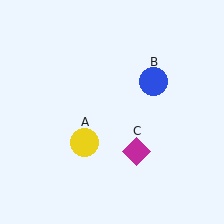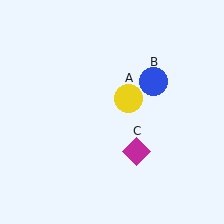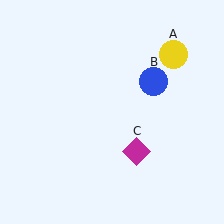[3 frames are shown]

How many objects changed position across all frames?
1 object changed position: yellow circle (object A).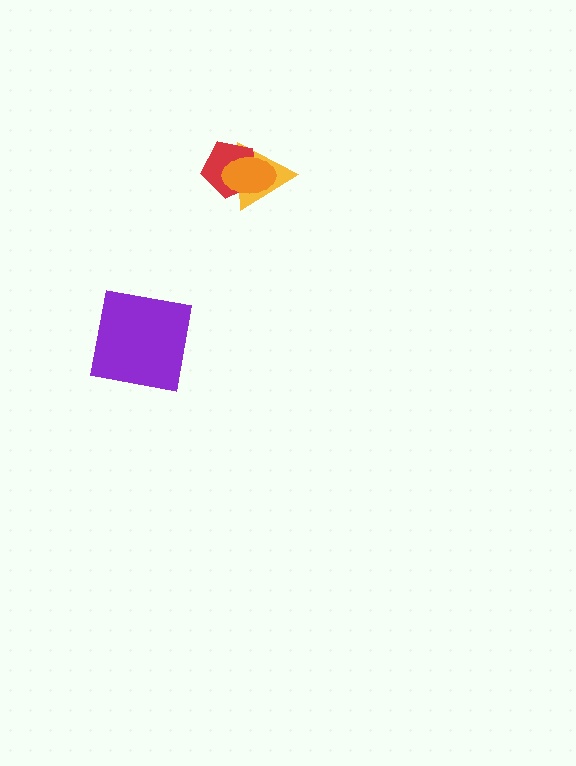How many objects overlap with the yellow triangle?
2 objects overlap with the yellow triangle.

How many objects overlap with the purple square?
0 objects overlap with the purple square.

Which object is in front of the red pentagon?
The orange ellipse is in front of the red pentagon.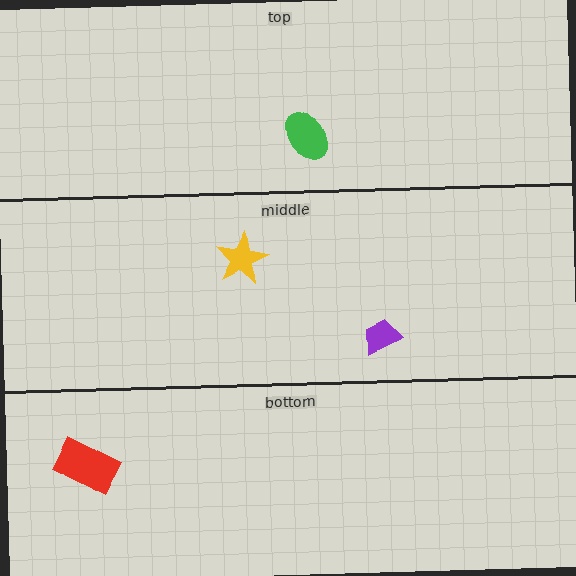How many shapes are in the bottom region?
1.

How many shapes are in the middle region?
2.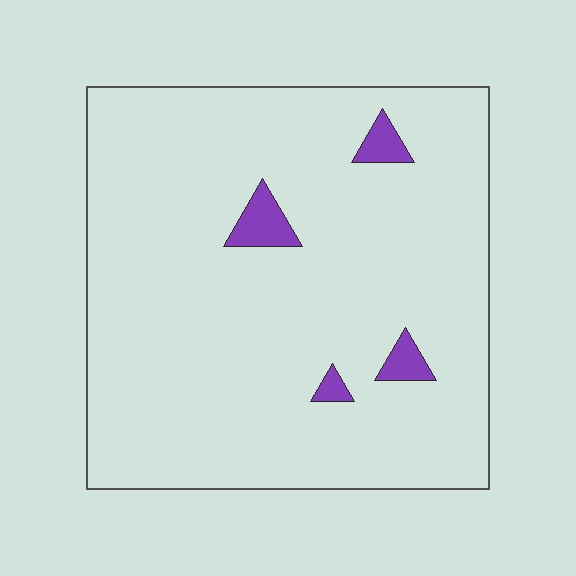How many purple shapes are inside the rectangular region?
4.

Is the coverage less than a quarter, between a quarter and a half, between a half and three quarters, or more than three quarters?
Less than a quarter.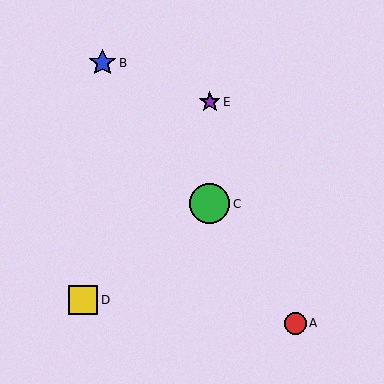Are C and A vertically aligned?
No, C is at x≈210 and A is at x≈295.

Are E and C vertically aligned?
Yes, both are at x≈210.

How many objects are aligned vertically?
2 objects (C, E) are aligned vertically.